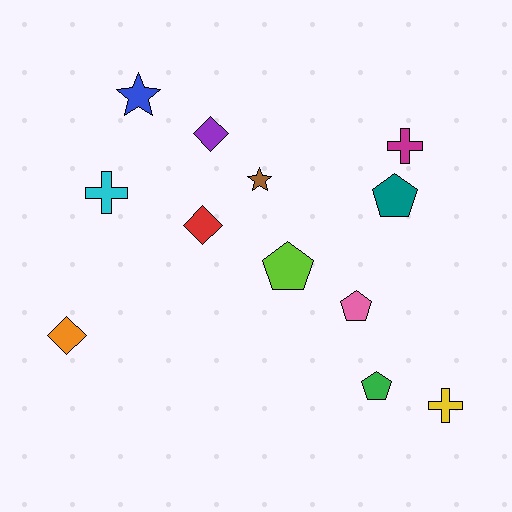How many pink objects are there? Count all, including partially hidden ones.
There is 1 pink object.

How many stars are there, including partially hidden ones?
There are 2 stars.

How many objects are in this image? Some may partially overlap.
There are 12 objects.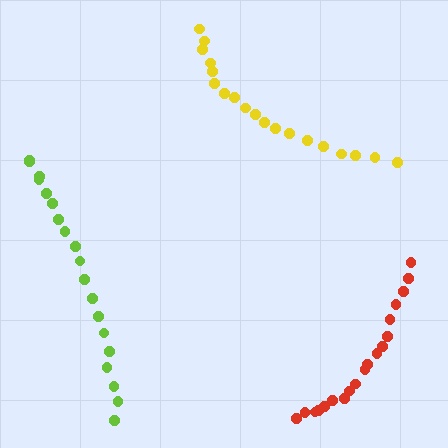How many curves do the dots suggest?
There are 3 distinct paths.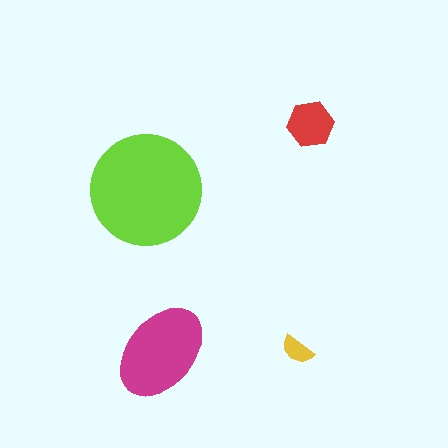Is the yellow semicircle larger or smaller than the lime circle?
Smaller.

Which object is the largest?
The lime circle.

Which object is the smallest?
The yellow semicircle.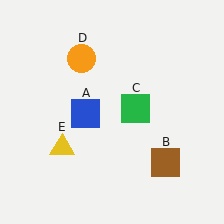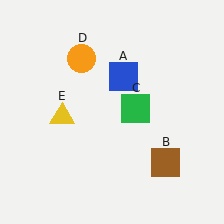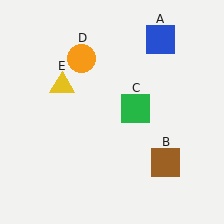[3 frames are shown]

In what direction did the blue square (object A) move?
The blue square (object A) moved up and to the right.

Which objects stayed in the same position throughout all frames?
Brown square (object B) and green square (object C) and orange circle (object D) remained stationary.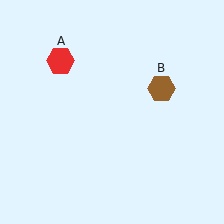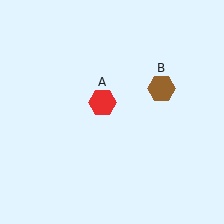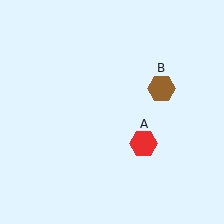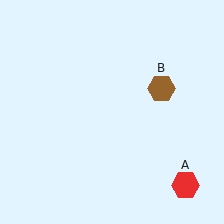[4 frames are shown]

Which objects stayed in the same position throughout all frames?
Brown hexagon (object B) remained stationary.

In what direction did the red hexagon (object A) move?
The red hexagon (object A) moved down and to the right.